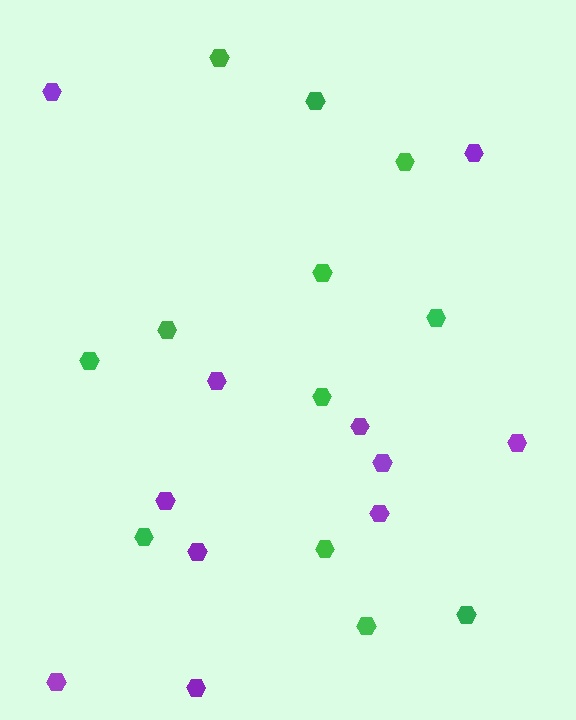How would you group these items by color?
There are 2 groups: one group of green hexagons (12) and one group of purple hexagons (11).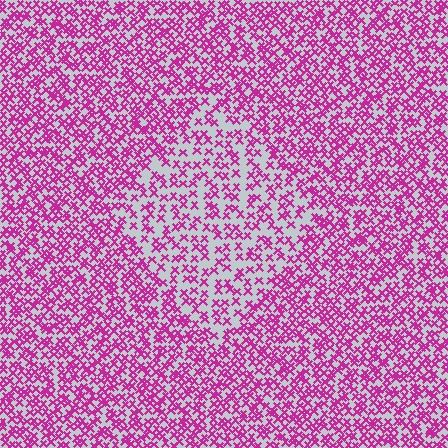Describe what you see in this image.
The image contains small magenta elements arranged at two different densities. A diamond-shaped region is visible where the elements are less densely packed than the surrounding area.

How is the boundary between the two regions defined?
The boundary is defined by a change in element density (approximately 1.7x ratio). All elements are the same color, size, and shape.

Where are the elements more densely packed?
The elements are more densely packed outside the diamond boundary.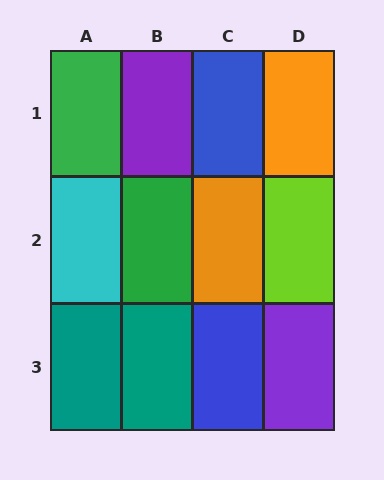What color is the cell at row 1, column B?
Purple.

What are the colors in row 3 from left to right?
Teal, teal, blue, purple.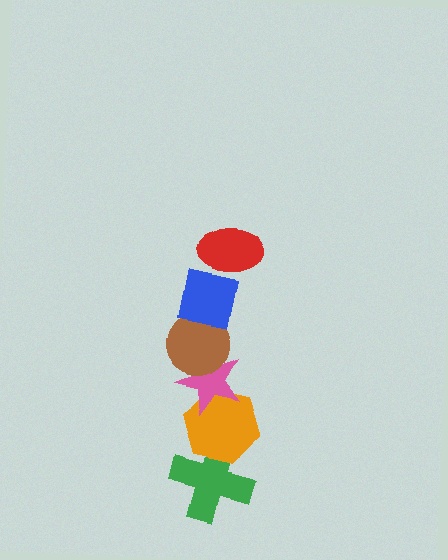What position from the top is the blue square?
The blue square is 2nd from the top.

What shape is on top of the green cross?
The orange hexagon is on top of the green cross.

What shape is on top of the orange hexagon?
The pink star is on top of the orange hexagon.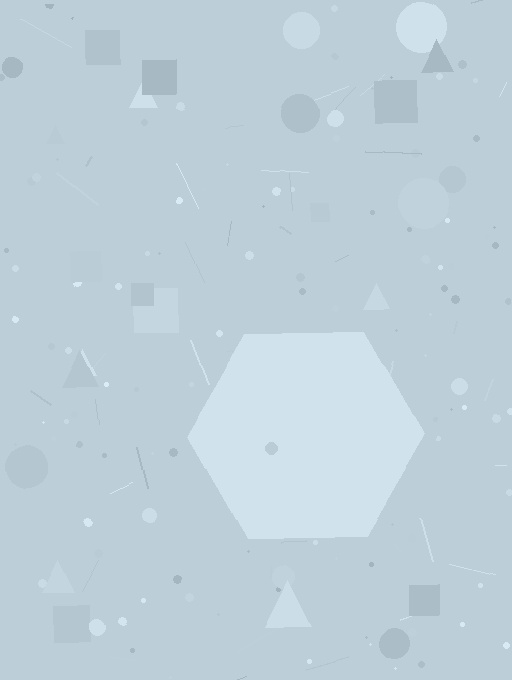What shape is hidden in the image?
A hexagon is hidden in the image.